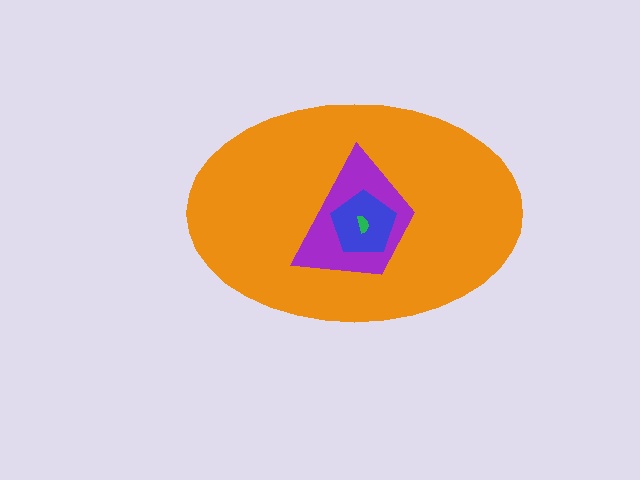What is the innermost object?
The green semicircle.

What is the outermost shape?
The orange ellipse.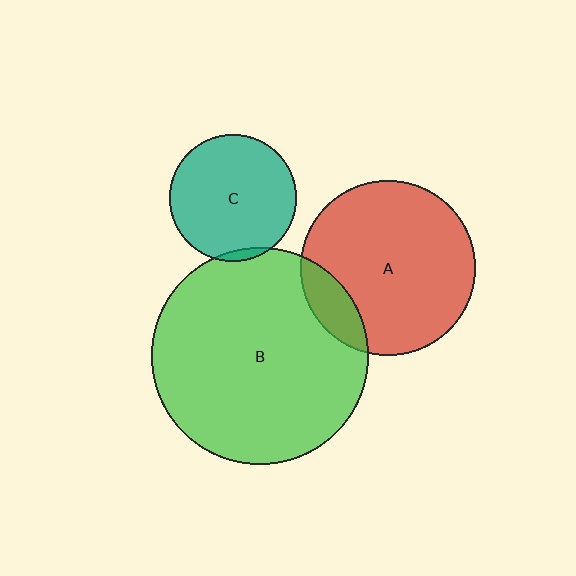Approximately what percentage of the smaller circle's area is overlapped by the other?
Approximately 5%.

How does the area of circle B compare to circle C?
Approximately 2.9 times.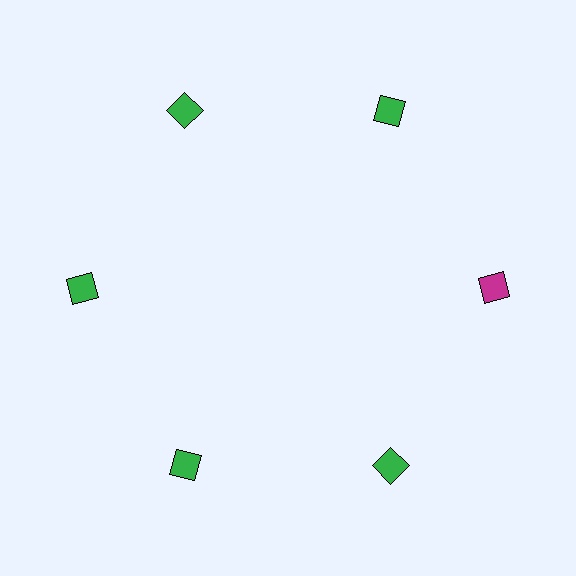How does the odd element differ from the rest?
It has a different color: magenta instead of green.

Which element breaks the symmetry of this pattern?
The magenta diamond at roughly the 3 o'clock position breaks the symmetry. All other shapes are green diamonds.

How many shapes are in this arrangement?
There are 6 shapes arranged in a ring pattern.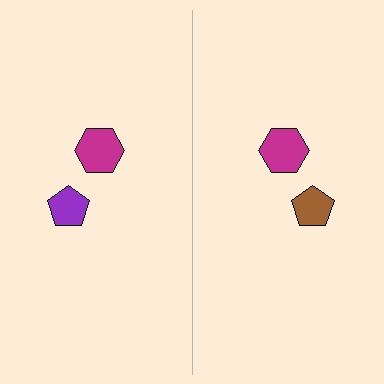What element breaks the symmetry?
The brown pentagon on the right side breaks the symmetry — its mirror counterpart is purple.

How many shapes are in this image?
There are 4 shapes in this image.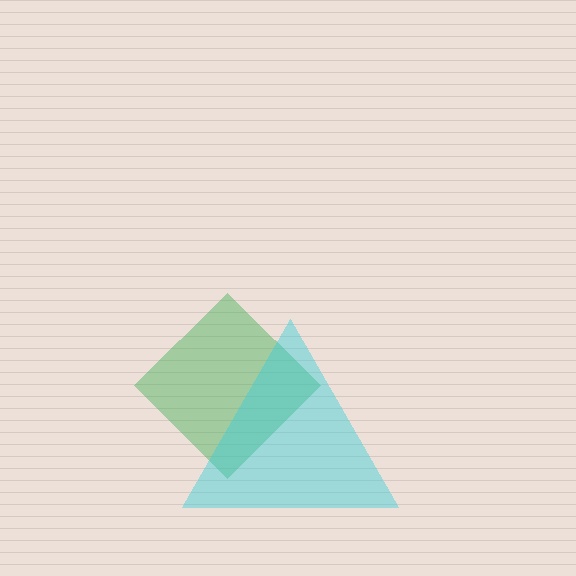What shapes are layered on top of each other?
The layered shapes are: a green diamond, a cyan triangle.